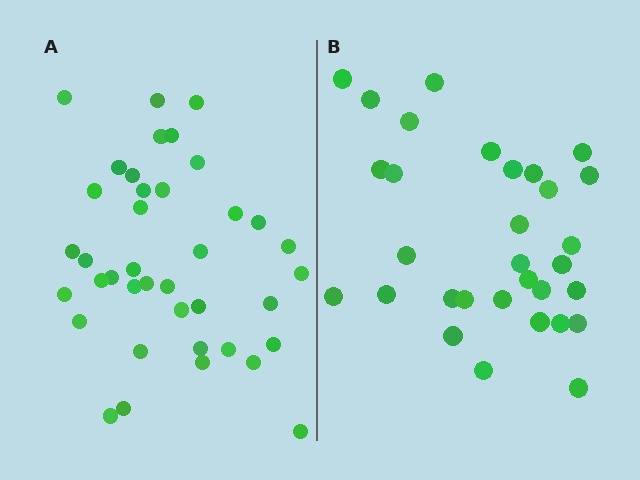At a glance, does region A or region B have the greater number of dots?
Region A (the left region) has more dots.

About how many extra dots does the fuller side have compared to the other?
Region A has roughly 8 or so more dots than region B.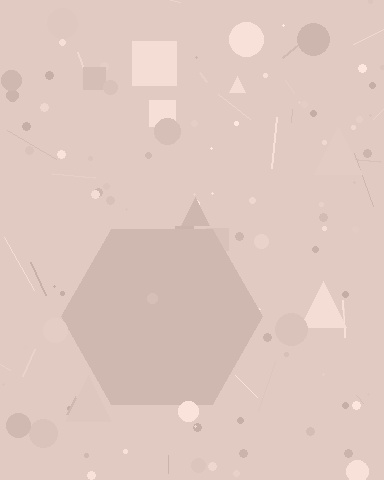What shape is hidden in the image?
A hexagon is hidden in the image.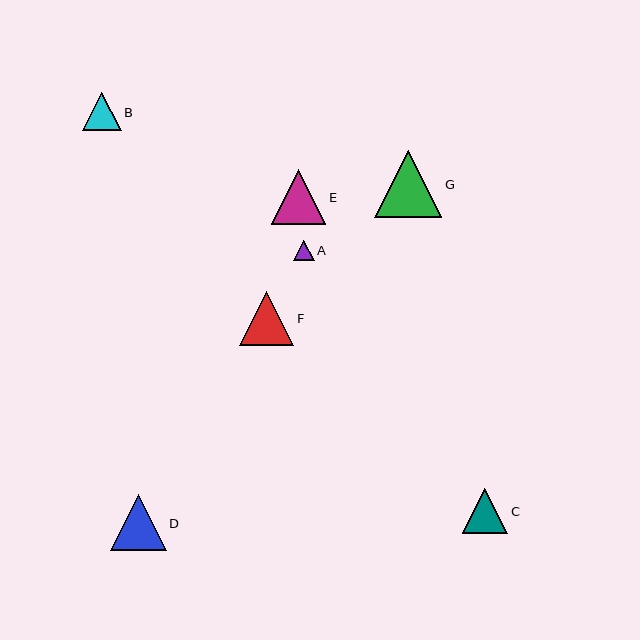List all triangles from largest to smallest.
From largest to smallest: G, D, E, F, C, B, A.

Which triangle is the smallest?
Triangle A is the smallest with a size of approximately 20 pixels.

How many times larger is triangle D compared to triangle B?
Triangle D is approximately 1.5 times the size of triangle B.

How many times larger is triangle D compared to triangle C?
Triangle D is approximately 1.2 times the size of triangle C.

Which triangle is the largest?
Triangle G is the largest with a size of approximately 67 pixels.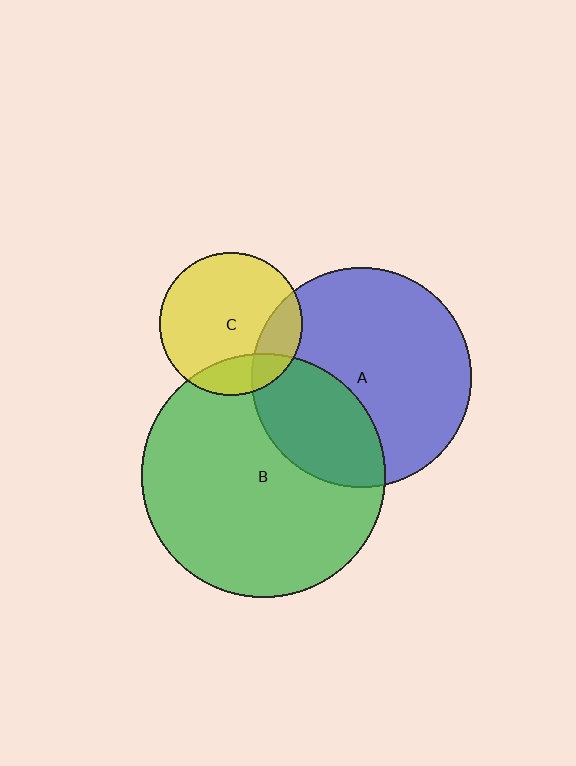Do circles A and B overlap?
Yes.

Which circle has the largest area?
Circle B (green).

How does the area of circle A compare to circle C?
Approximately 2.4 times.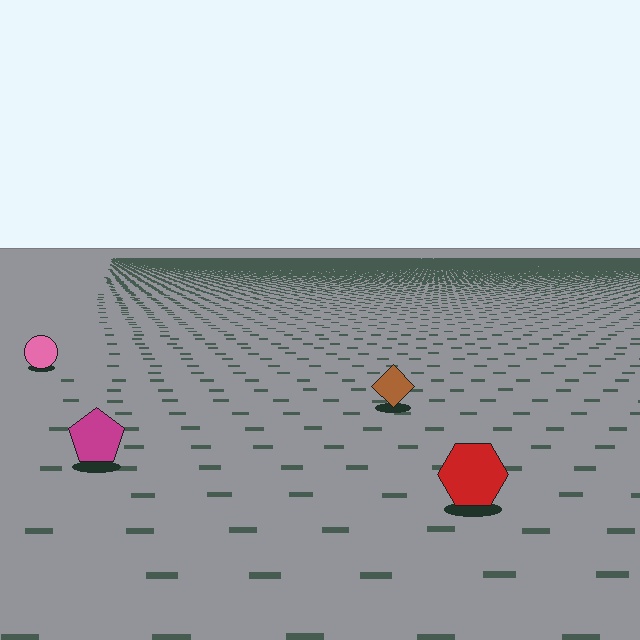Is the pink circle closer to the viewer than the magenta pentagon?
No. The magenta pentagon is closer — you can tell from the texture gradient: the ground texture is coarser near it.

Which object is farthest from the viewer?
The pink circle is farthest from the viewer. It appears smaller and the ground texture around it is denser.